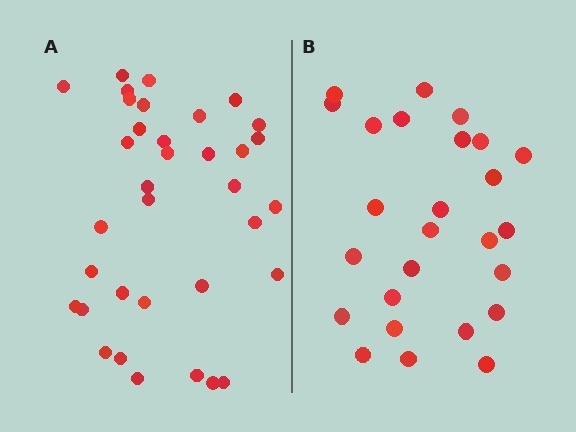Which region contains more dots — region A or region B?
Region A (the left region) has more dots.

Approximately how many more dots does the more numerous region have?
Region A has roughly 8 or so more dots than region B.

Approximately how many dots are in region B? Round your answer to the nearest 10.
About 30 dots. (The exact count is 26, which rounds to 30.)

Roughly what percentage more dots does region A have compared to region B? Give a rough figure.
About 35% more.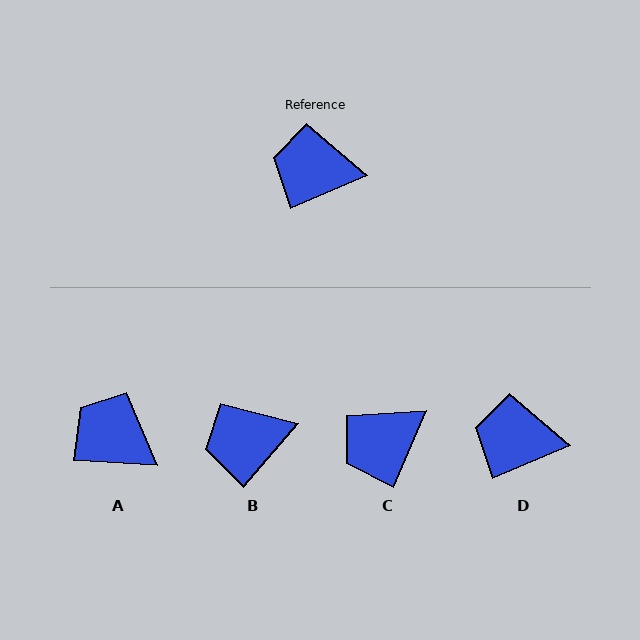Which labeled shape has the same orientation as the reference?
D.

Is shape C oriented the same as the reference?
No, it is off by about 44 degrees.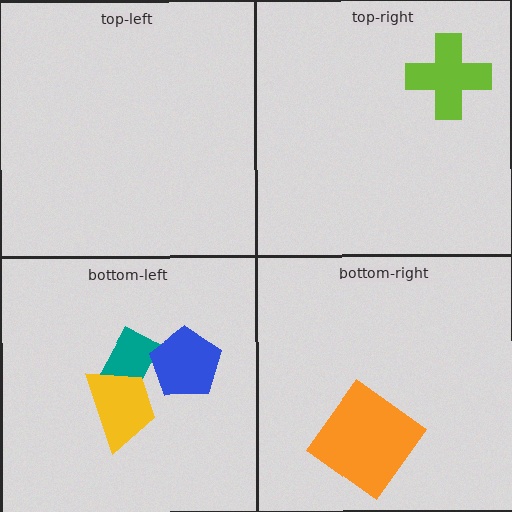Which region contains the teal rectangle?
The bottom-left region.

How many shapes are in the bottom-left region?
3.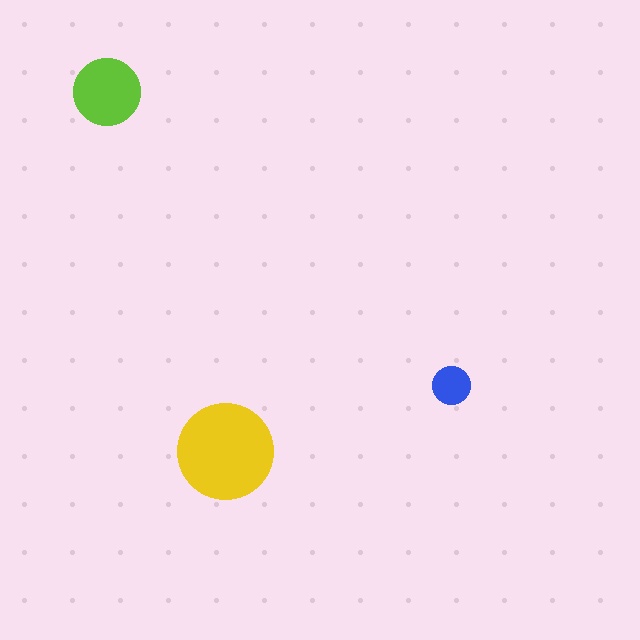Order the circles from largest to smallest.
the yellow one, the lime one, the blue one.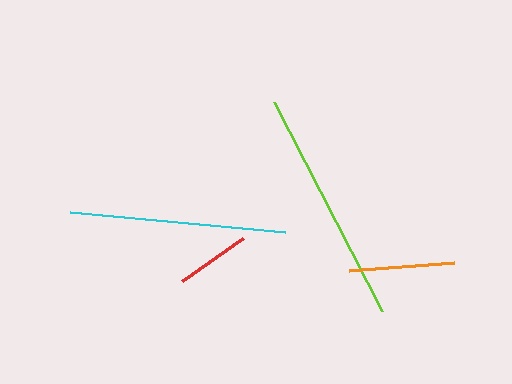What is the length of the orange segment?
The orange segment is approximately 105 pixels long.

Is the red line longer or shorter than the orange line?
The orange line is longer than the red line.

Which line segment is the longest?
The lime line is the longest at approximately 235 pixels.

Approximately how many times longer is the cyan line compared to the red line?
The cyan line is approximately 2.9 times the length of the red line.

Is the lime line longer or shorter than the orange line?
The lime line is longer than the orange line.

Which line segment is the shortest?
The red line is the shortest at approximately 75 pixels.